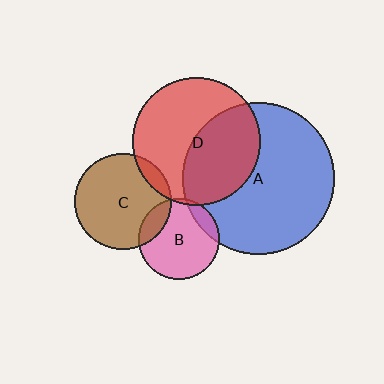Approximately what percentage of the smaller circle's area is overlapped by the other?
Approximately 15%.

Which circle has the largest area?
Circle A (blue).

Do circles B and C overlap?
Yes.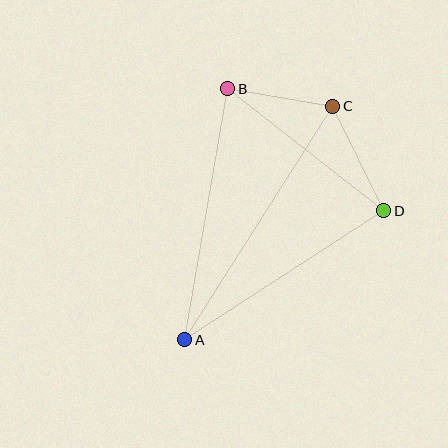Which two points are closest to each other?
Points B and C are closest to each other.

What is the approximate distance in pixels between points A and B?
The distance between A and B is approximately 255 pixels.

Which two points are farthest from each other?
Points A and C are farthest from each other.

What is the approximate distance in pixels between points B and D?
The distance between B and D is approximately 198 pixels.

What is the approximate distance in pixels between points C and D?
The distance between C and D is approximately 116 pixels.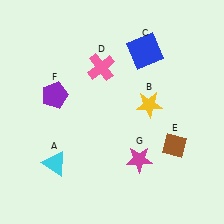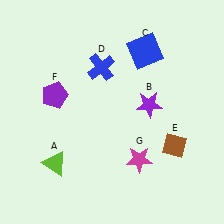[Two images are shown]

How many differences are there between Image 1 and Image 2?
There are 3 differences between the two images.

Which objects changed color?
A changed from cyan to lime. B changed from yellow to purple. D changed from pink to blue.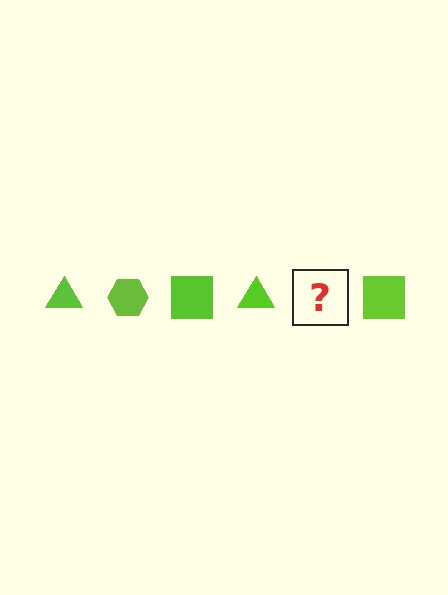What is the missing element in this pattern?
The missing element is a lime hexagon.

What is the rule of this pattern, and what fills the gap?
The rule is that the pattern cycles through triangle, hexagon, square shapes in lime. The gap should be filled with a lime hexagon.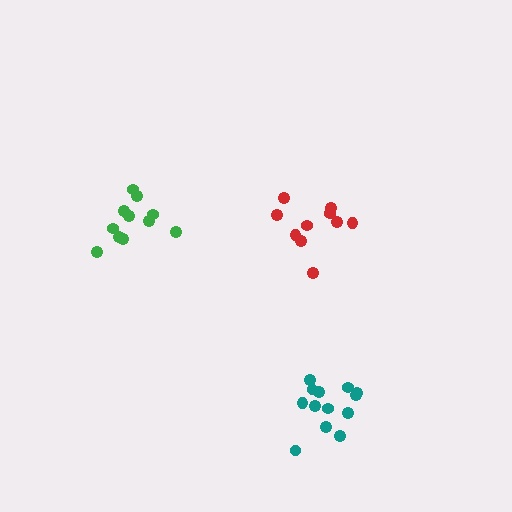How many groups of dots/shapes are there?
There are 3 groups.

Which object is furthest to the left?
The green cluster is leftmost.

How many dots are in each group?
Group 1: 13 dots, Group 2: 11 dots, Group 3: 10 dots (34 total).